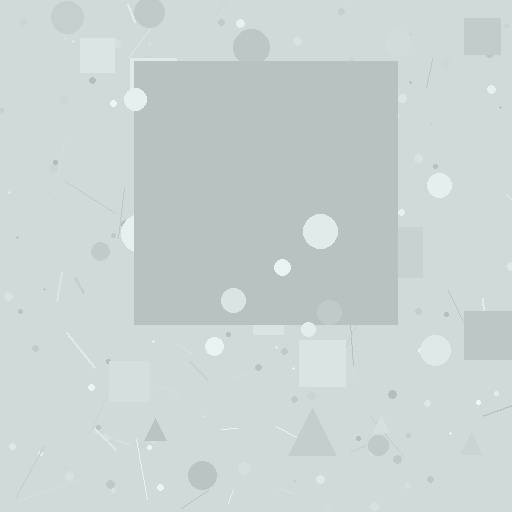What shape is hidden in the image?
A square is hidden in the image.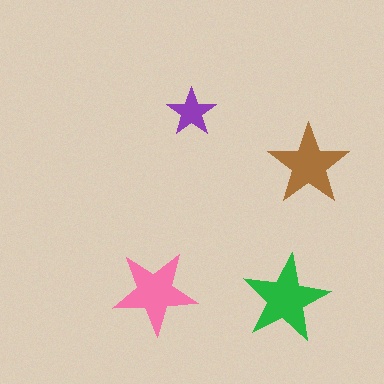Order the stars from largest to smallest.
the green one, the pink one, the brown one, the purple one.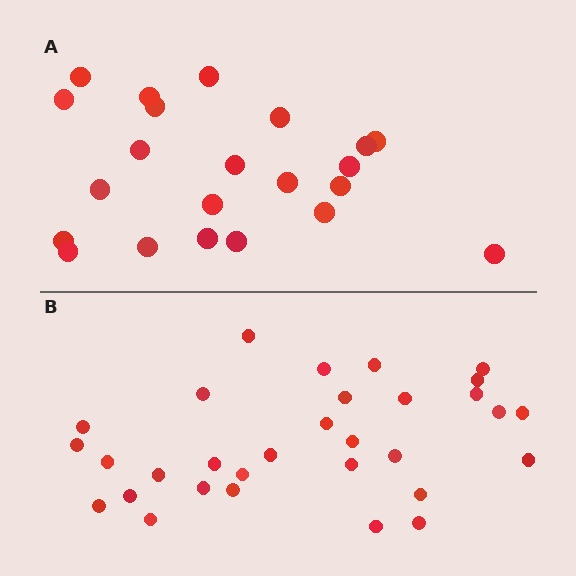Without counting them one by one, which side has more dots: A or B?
Region B (the bottom region) has more dots.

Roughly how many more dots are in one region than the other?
Region B has roughly 8 or so more dots than region A.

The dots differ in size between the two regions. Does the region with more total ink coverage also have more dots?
No. Region A has more total ink coverage because its dots are larger, but region B actually contains more individual dots. Total area can be misleading — the number of items is what matters here.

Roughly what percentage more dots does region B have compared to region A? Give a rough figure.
About 40% more.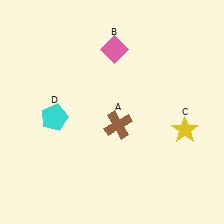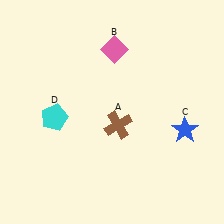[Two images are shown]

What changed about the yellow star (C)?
In Image 1, C is yellow. In Image 2, it changed to blue.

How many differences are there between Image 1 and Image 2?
There is 1 difference between the two images.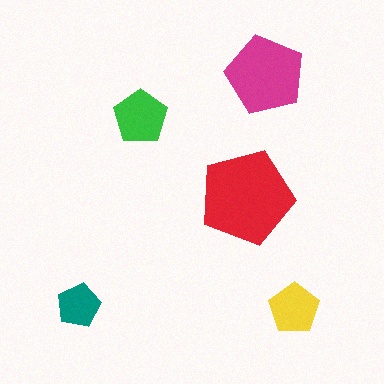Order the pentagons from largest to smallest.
the red one, the magenta one, the green one, the yellow one, the teal one.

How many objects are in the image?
There are 5 objects in the image.